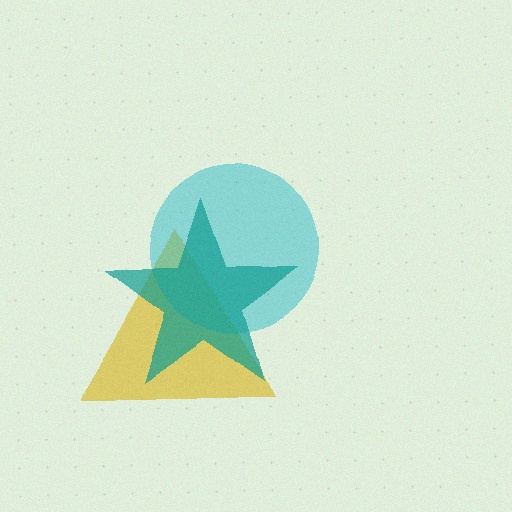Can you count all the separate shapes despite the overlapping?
Yes, there are 3 separate shapes.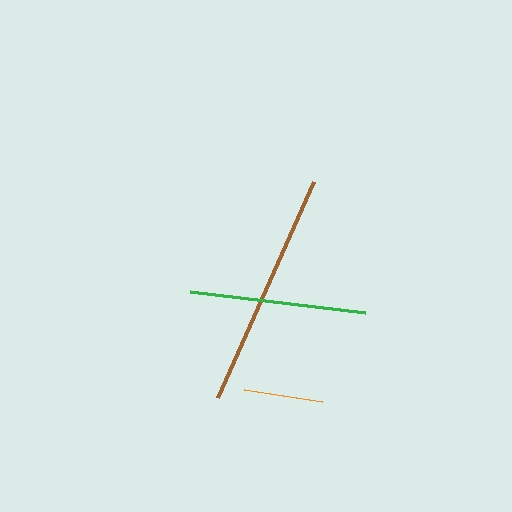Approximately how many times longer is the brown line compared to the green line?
The brown line is approximately 1.3 times the length of the green line.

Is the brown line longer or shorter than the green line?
The brown line is longer than the green line.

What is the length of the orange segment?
The orange segment is approximately 79 pixels long.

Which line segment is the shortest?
The orange line is the shortest at approximately 79 pixels.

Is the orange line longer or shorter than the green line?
The green line is longer than the orange line.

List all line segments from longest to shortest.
From longest to shortest: brown, green, orange.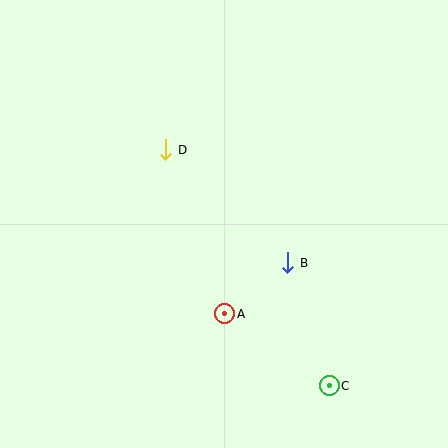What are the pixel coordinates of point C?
Point C is at (329, 386).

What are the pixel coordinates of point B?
Point B is at (288, 263).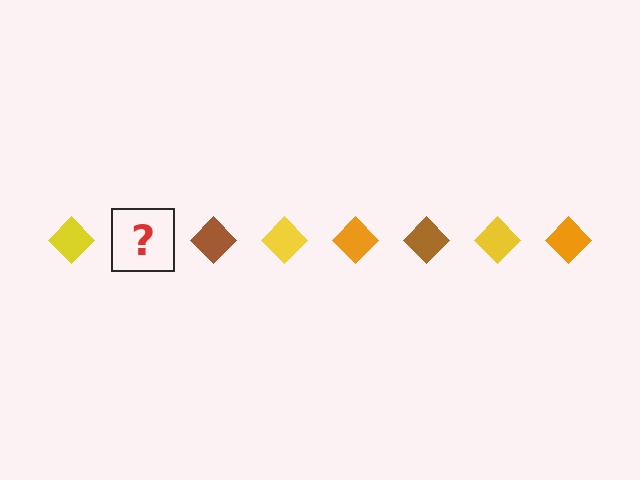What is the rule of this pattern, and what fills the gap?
The rule is that the pattern cycles through yellow, orange, brown diamonds. The gap should be filled with an orange diamond.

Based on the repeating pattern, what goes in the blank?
The blank should be an orange diamond.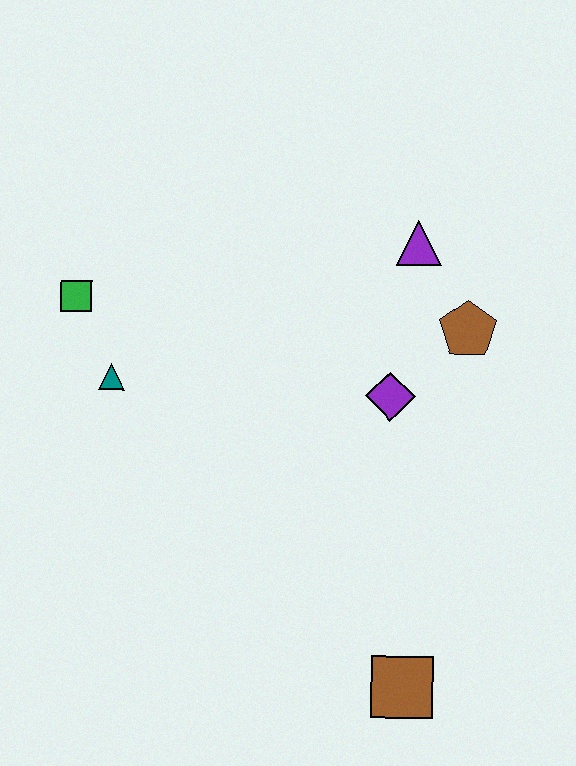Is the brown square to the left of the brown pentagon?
Yes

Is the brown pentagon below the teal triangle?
No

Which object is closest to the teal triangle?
The green square is closest to the teal triangle.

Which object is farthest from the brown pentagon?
The green square is farthest from the brown pentagon.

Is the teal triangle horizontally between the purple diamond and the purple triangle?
No